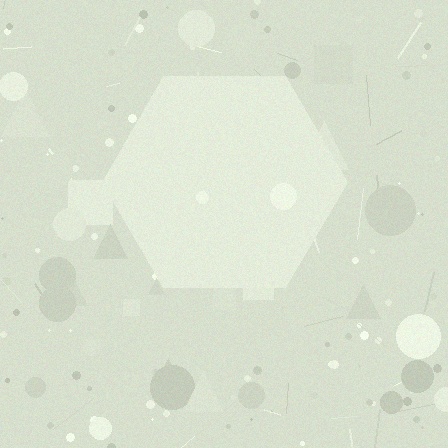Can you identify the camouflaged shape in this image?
The camouflaged shape is a hexagon.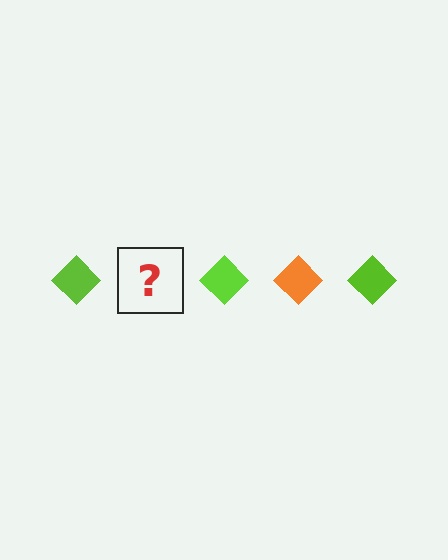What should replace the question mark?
The question mark should be replaced with an orange diamond.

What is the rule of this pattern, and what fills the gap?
The rule is that the pattern cycles through lime, orange diamonds. The gap should be filled with an orange diamond.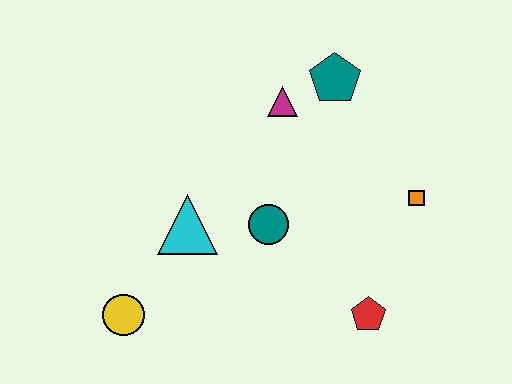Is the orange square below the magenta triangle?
Yes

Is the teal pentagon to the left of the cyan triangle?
No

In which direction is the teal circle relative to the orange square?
The teal circle is to the left of the orange square.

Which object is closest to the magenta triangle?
The teal pentagon is closest to the magenta triangle.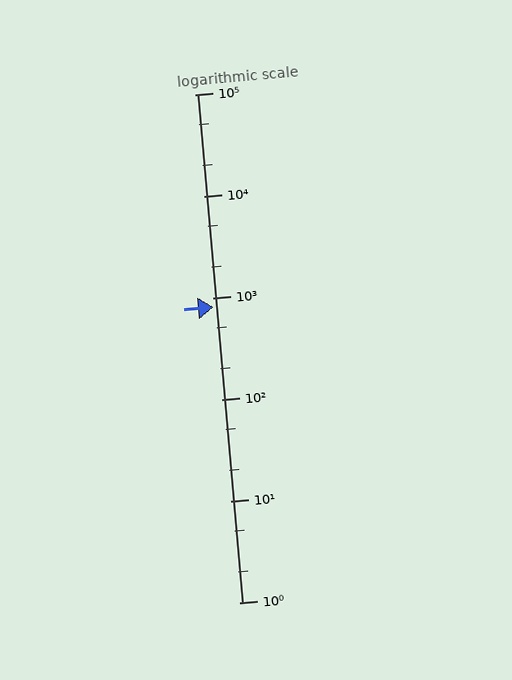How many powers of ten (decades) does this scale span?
The scale spans 5 decades, from 1 to 100000.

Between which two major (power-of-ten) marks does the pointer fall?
The pointer is between 100 and 1000.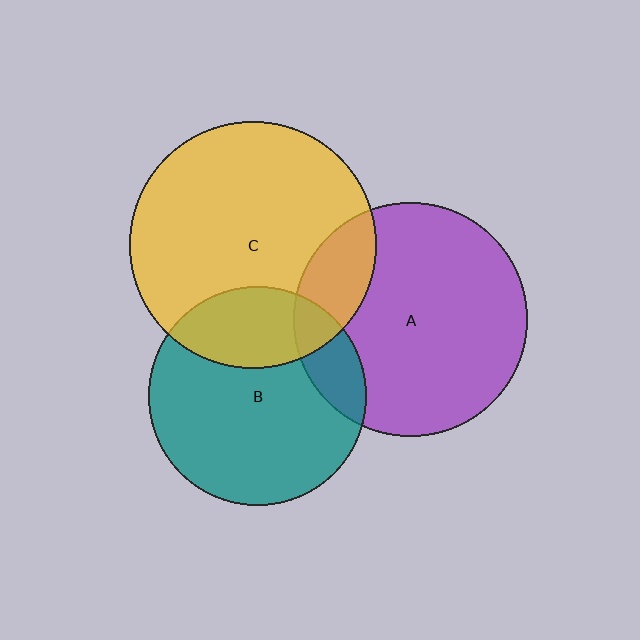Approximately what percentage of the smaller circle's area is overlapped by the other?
Approximately 15%.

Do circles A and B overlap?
Yes.